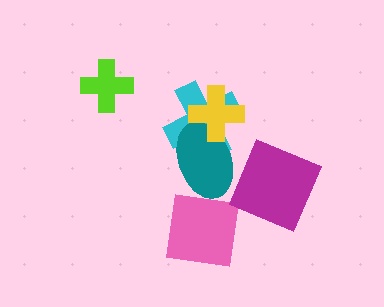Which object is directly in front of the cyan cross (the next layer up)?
The teal ellipse is directly in front of the cyan cross.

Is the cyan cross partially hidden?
Yes, it is partially covered by another shape.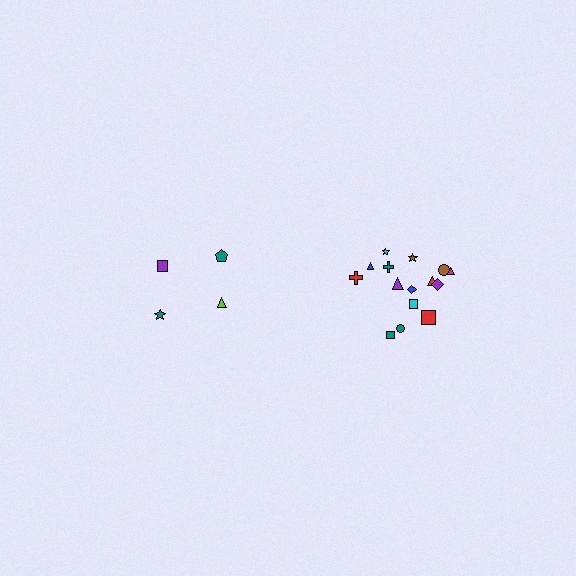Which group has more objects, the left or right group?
The right group.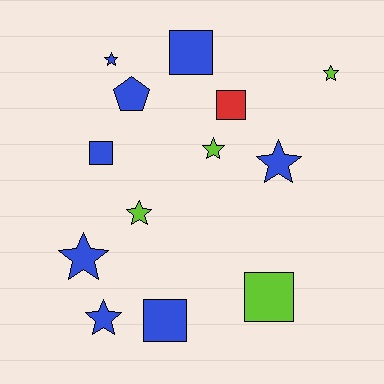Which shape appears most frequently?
Star, with 7 objects.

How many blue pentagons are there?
There is 1 blue pentagon.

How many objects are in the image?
There are 13 objects.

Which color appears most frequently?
Blue, with 8 objects.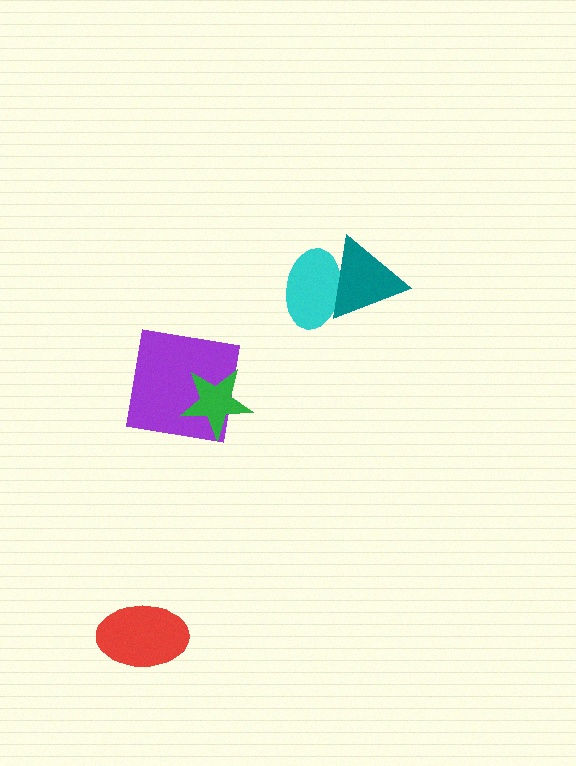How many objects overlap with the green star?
1 object overlaps with the green star.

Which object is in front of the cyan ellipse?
The teal triangle is in front of the cyan ellipse.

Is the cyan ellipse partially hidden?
Yes, it is partially covered by another shape.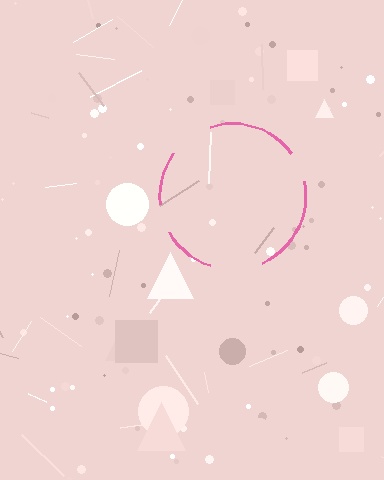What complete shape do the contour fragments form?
The contour fragments form a circle.